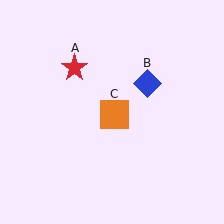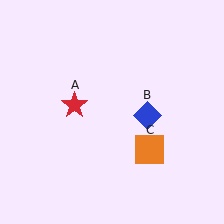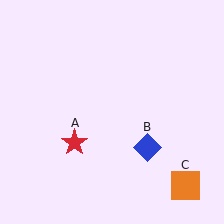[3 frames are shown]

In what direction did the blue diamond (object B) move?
The blue diamond (object B) moved down.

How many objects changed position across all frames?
3 objects changed position: red star (object A), blue diamond (object B), orange square (object C).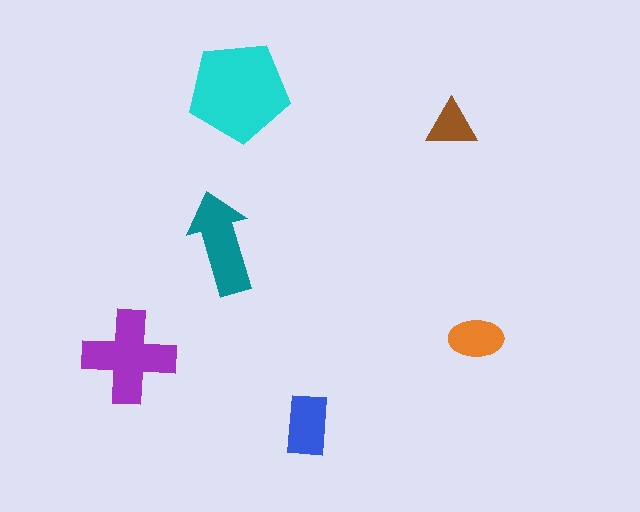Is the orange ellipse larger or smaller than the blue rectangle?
Smaller.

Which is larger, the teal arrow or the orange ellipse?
The teal arrow.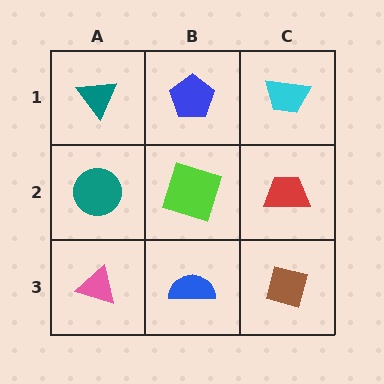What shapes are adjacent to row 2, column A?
A teal triangle (row 1, column A), a pink triangle (row 3, column A), a lime square (row 2, column B).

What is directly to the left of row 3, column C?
A blue semicircle.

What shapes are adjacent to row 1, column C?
A red trapezoid (row 2, column C), a blue pentagon (row 1, column B).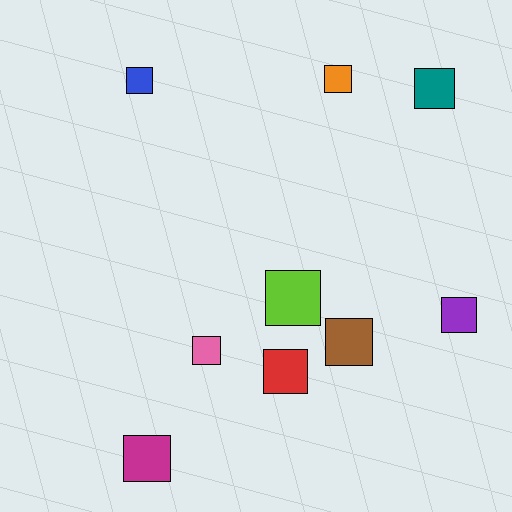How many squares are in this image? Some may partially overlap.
There are 9 squares.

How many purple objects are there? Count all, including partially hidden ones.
There is 1 purple object.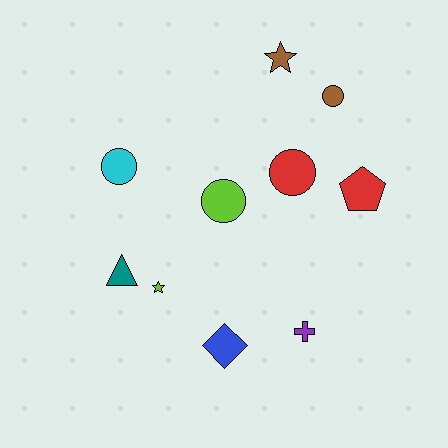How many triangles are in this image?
There is 1 triangle.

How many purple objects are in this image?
There is 1 purple object.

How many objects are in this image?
There are 10 objects.